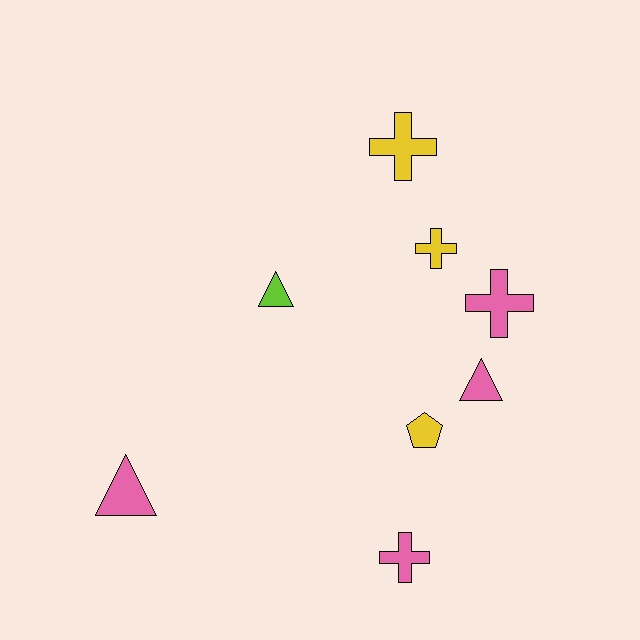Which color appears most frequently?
Pink, with 4 objects.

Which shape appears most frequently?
Cross, with 4 objects.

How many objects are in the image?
There are 8 objects.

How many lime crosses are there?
There are no lime crosses.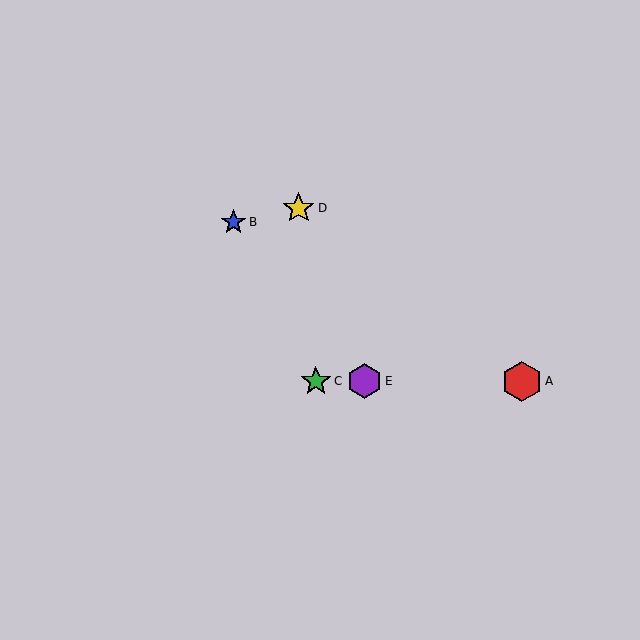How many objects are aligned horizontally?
3 objects (A, C, E) are aligned horizontally.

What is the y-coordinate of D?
Object D is at y≈208.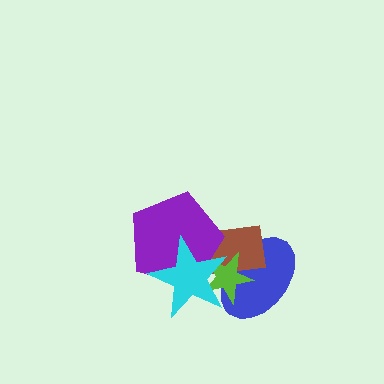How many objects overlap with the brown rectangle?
4 objects overlap with the brown rectangle.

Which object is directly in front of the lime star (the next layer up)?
The purple pentagon is directly in front of the lime star.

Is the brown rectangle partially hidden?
Yes, it is partially covered by another shape.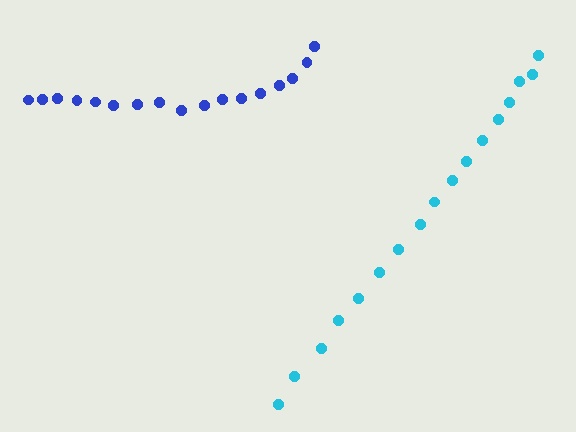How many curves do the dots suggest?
There are 2 distinct paths.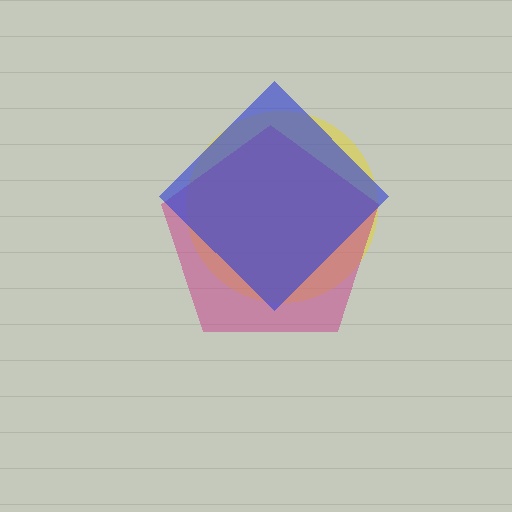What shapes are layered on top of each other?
The layered shapes are: a yellow circle, a magenta pentagon, a blue diamond.